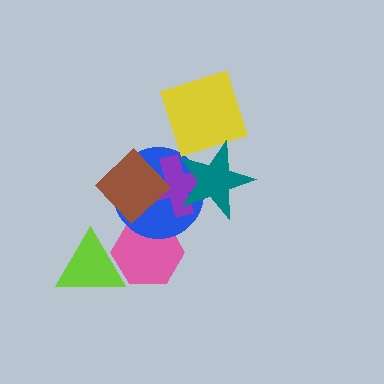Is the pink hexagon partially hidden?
Yes, it is partially covered by another shape.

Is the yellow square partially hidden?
Yes, it is partially covered by another shape.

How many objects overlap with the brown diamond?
2 objects overlap with the brown diamond.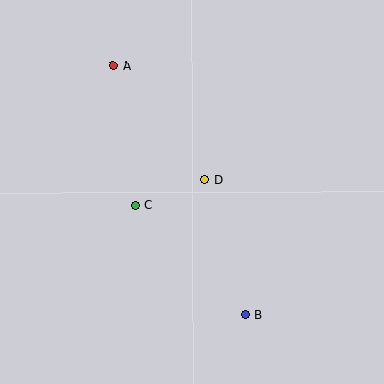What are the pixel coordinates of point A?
Point A is at (113, 66).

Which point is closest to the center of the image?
Point D at (205, 180) is closest to the center.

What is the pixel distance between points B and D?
The distance between B and D is 141 pixels.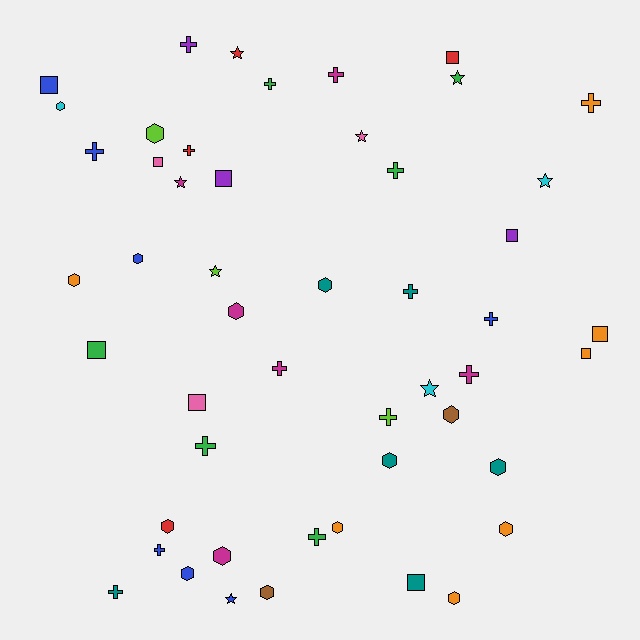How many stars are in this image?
There are 8 stars.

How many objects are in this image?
There are 50 objects.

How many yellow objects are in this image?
There are no yellow objects.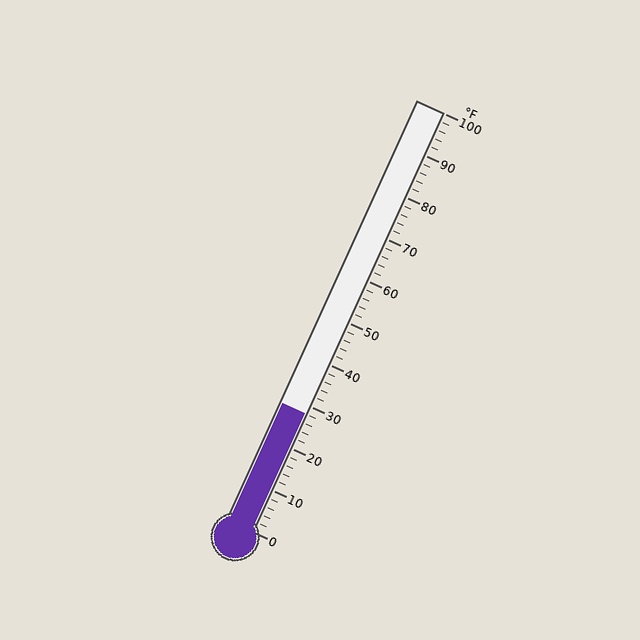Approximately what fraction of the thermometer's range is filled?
The thermometer is filled to approximately 30% of its range.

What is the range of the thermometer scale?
The thermometer scale ranges from 0°F to 100°F.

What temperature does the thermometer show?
The thermometer shows approximately 28°F.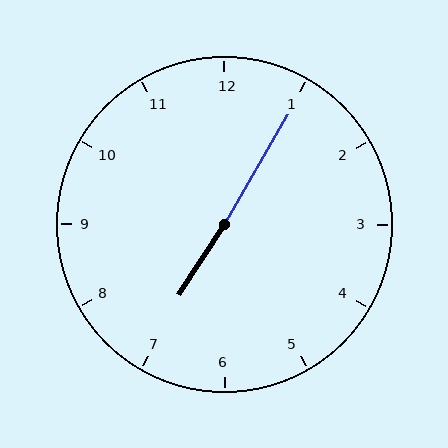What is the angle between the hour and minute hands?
Approximately 178 degrees.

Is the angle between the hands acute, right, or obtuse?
It is obtuse.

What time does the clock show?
7:05.